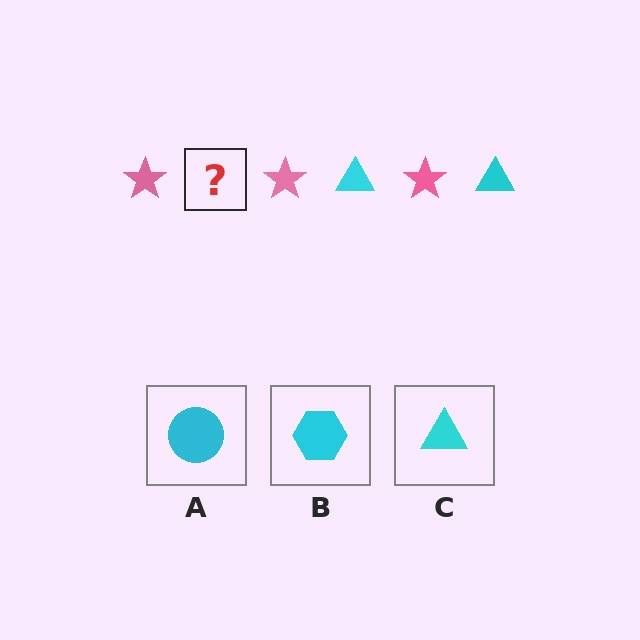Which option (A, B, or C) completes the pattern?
C.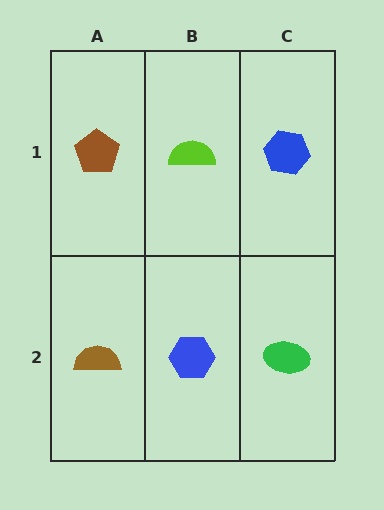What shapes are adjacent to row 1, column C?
A green ellipse (row 2, column C), a lime semicircle (row 1, column B).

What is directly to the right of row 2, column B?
A green ellipse.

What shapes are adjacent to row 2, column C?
A blue hexagon (row 1, column C), a blue hexagon (row 2, column B).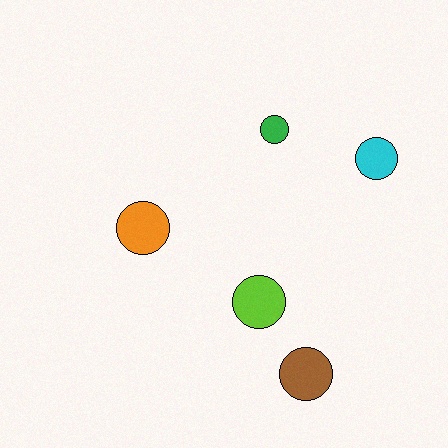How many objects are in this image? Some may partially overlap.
There are 5 objects.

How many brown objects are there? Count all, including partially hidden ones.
There is 1 brown object.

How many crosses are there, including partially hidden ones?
There are no crosses.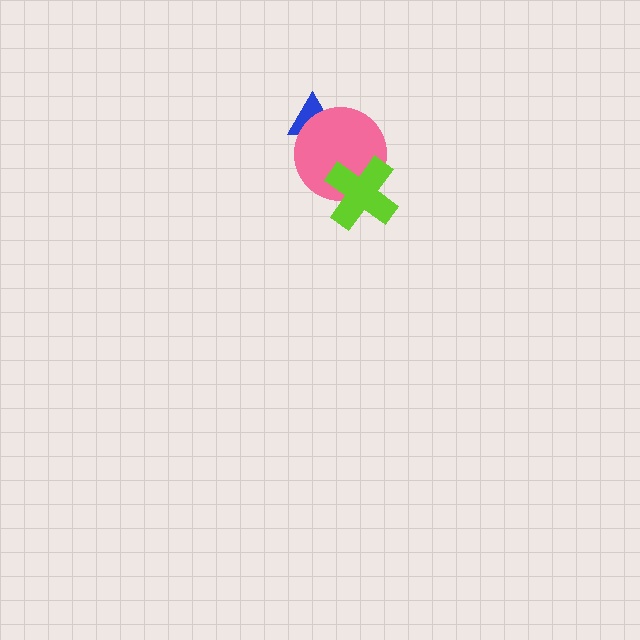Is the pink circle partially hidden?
Yes, it is partially covered by another shape.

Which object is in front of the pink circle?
The lime cross is in front of the pink circle.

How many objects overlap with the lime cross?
1 object overlaps with the lime cross.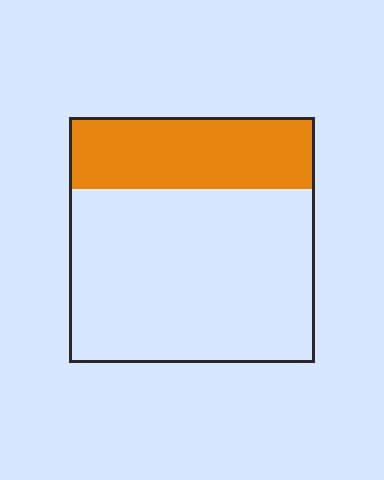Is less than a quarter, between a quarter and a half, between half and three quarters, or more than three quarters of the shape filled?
Between a quarter and a half.